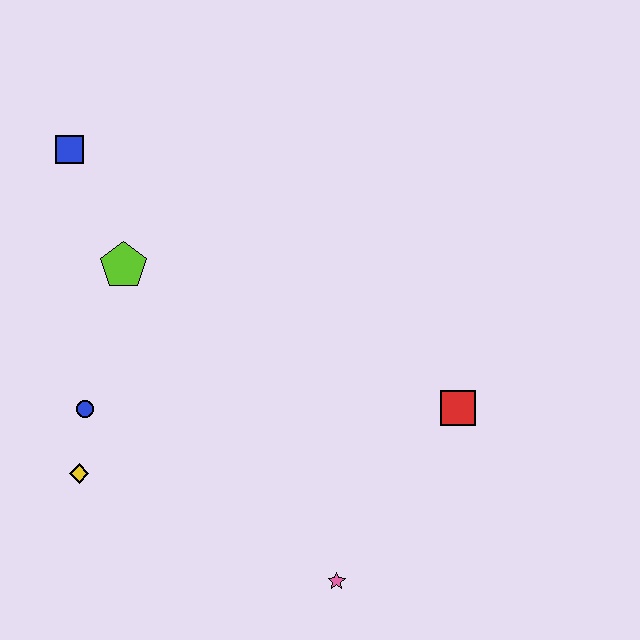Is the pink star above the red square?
No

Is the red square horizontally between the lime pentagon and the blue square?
No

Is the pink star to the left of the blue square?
No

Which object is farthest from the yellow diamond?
The red square is farthest from the yellow diamond.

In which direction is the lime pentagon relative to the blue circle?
The lime pentagon is above the blue circle.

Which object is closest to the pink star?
The red square is closest to the pink star.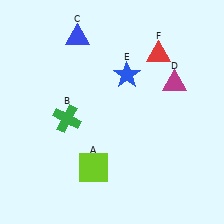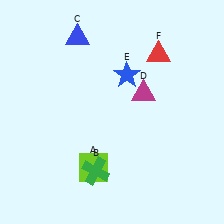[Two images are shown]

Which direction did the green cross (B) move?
The green cross (B) moved down.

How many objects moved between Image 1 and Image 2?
2 objects moved between the two images.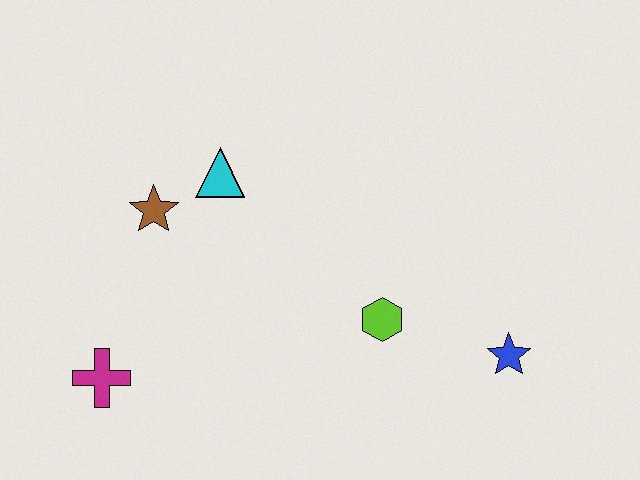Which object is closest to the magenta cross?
The brown star is closest to the magenta cross.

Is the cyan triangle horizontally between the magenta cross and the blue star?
Yes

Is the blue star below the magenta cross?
No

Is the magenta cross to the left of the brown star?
Yes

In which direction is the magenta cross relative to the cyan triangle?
The magenta cross is below the cyan triangle.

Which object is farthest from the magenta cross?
The blue star is farthest from the magenta cross.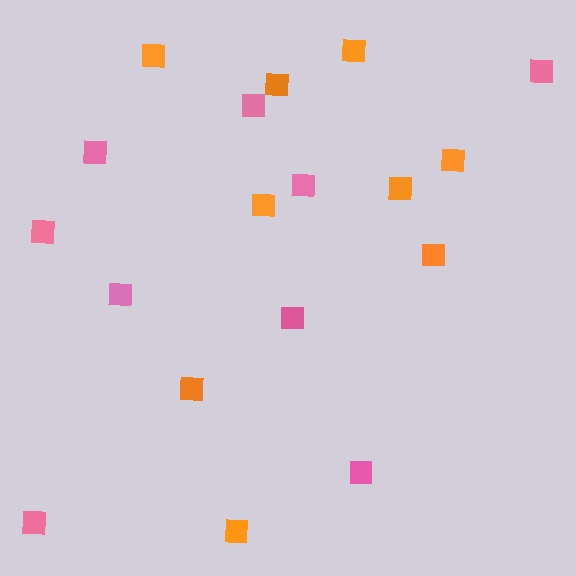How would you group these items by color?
There are 2 groups: one group of pink squares (9) and one group of orange squares (9).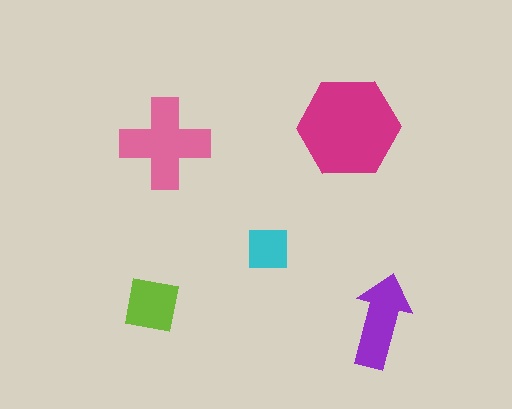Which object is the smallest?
The cyan square.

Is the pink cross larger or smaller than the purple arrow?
Larger.